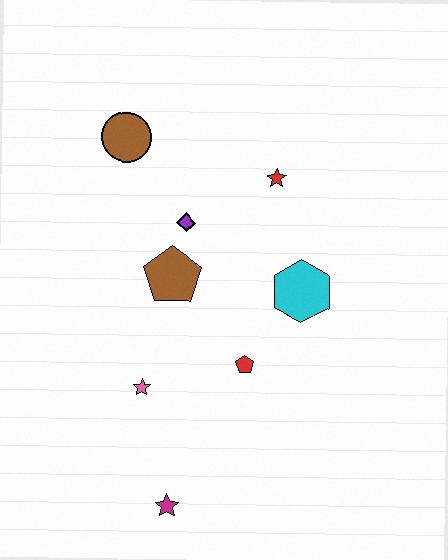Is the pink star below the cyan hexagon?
Yes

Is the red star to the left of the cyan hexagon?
Yes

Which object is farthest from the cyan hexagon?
The magenta star is farthest from the cyan hexagon.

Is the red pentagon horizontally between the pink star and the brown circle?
No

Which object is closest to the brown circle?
The purple diamond is closest to the brown circle.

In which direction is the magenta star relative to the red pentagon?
The magenta star is below the red pentagon.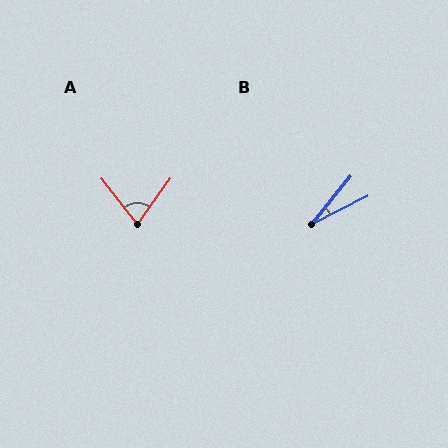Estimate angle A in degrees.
Approximately 73 degrees.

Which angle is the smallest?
B, at approximately 24 degrees.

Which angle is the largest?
A, at approximately 73 degrees.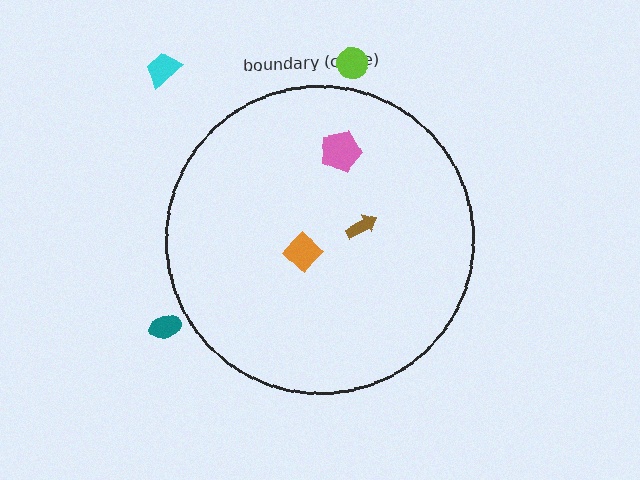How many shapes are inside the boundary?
3 inside, 3 outside.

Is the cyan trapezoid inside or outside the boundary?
Outside.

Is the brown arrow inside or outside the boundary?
Inside.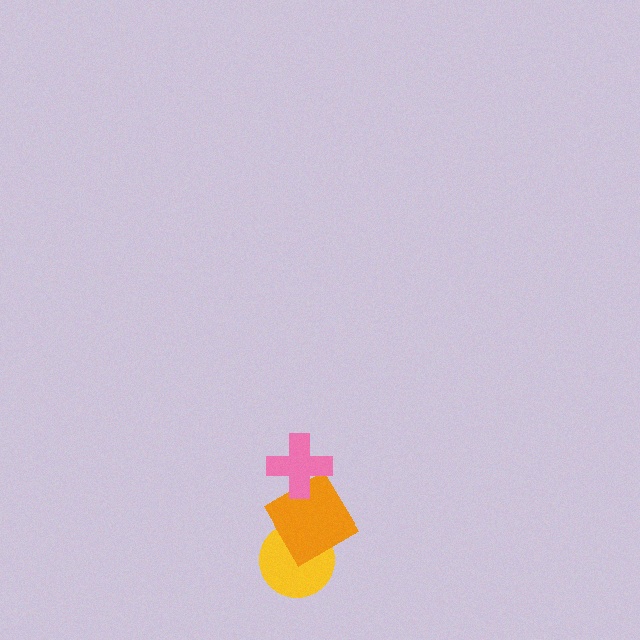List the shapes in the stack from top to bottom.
From top to bottom: the pink cross, the orange diamond, the yellow circle.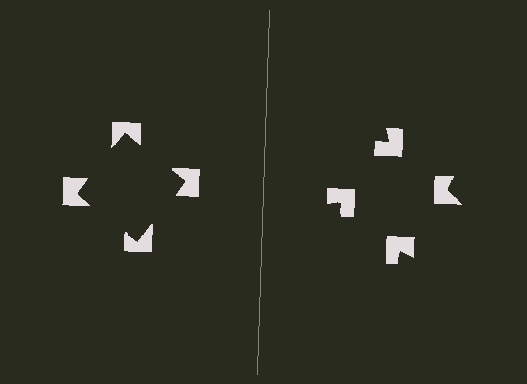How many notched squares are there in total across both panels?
8 — 4 on each side.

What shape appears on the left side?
An illusory square.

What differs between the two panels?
The notched squares are positioned identically on both sides; only the wedge orientations differ. On the left they align to a square; on the right they are misaligned.